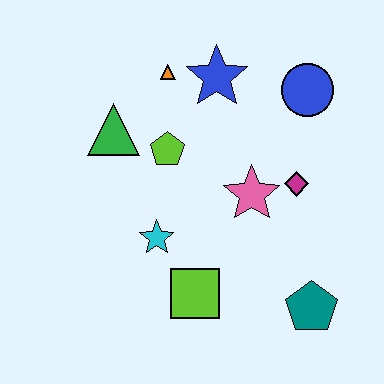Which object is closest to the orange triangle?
The blue star is closest to the orange triangle.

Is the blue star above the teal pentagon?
Yes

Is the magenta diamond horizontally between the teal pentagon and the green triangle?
Yes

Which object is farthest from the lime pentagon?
The teal pentagon is farthest from the lime pentagon.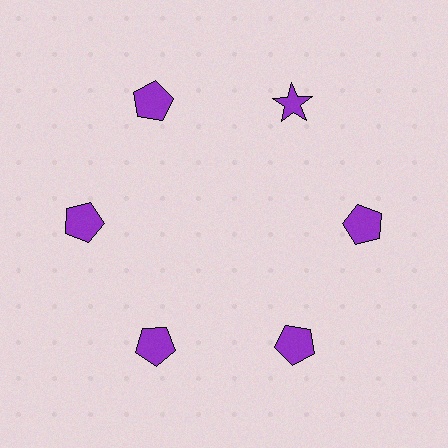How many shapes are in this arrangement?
There are 6 shapes arranged in a ring pattern.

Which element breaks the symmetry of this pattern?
The purple star at roughly the 1 o'clock position breaks the symmetry. All other shapes are purple pentagons.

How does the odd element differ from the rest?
It has a different shape: star instead of pentagon.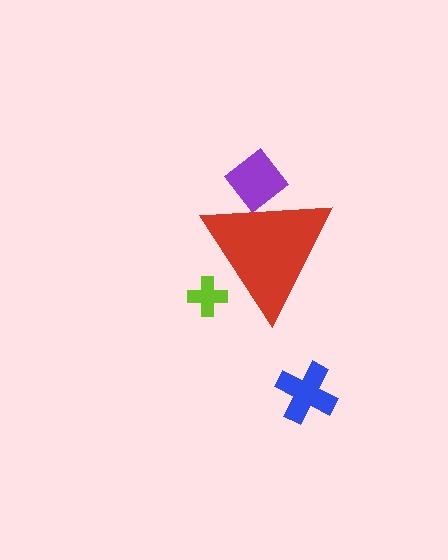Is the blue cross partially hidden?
No, the blue cross is fully visible.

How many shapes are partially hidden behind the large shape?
2 shapes are partially hidden.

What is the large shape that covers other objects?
A red triangle.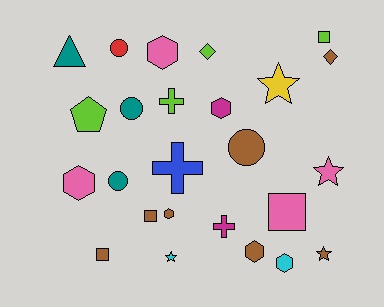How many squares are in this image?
There are 4 squares.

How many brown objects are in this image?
There are 7 brown objects.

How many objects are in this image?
There are 25 objects.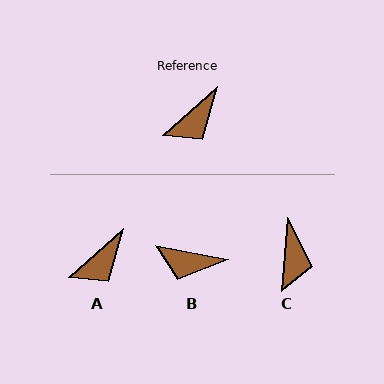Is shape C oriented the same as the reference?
No, it is off by about 43 degrees.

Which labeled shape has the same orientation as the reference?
A.